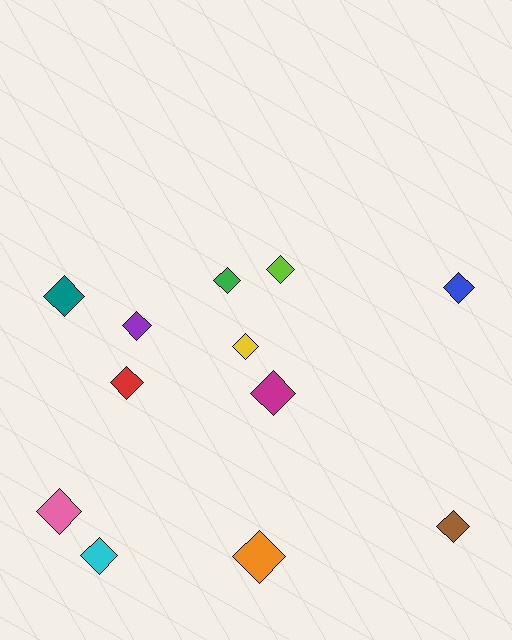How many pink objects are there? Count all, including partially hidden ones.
There is 1 pink object.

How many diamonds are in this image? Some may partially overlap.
There are 12 diamonds.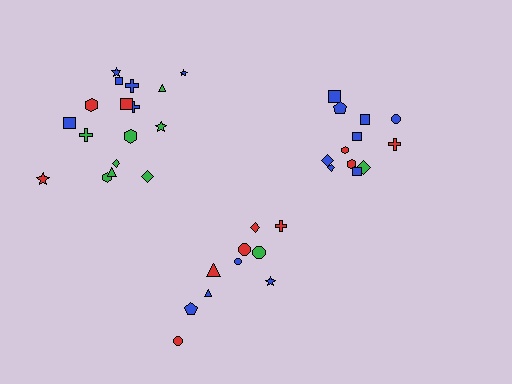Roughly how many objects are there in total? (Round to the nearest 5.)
Roughly 40 objects in total.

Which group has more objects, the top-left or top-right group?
The top-left group.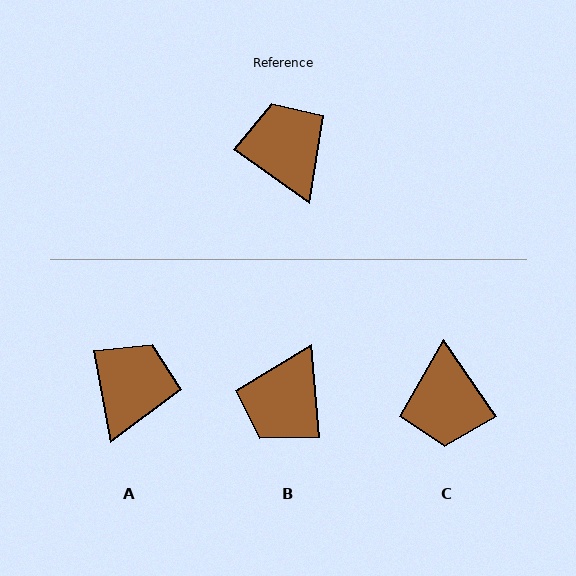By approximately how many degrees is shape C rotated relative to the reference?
Approximately 159 degrees counter-clockwise.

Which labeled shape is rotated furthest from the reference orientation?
C, about 159 degrees away.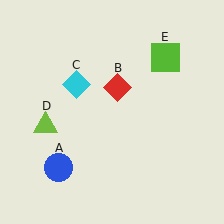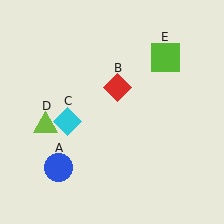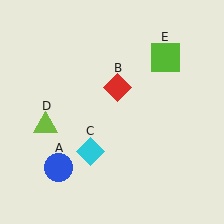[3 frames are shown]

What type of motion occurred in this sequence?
The cyan diamond (object C) rotated counterclockwise around the center of the scene.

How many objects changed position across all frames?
1 object changed position: cyan diamond (object C).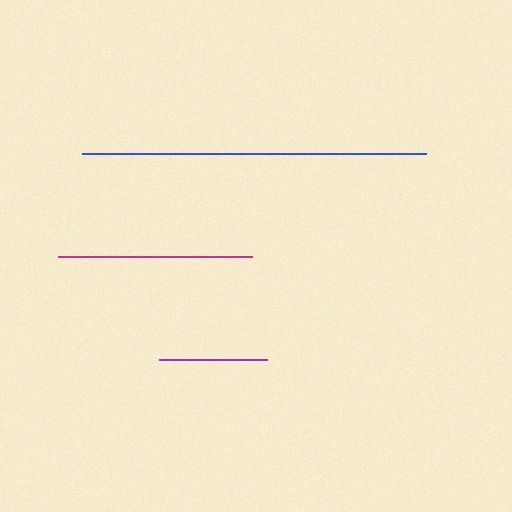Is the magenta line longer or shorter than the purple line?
The magenta line is longer than the purple line.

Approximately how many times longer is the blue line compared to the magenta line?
The blue line is approximately 1.8 times the length of the magenta line.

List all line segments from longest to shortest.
From longest to shortest: blue, magenta, purple.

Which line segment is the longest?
The blue line is the longest at approximately 343 pixels.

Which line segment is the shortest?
The purple line is the shortest at approximately 109 pixels.